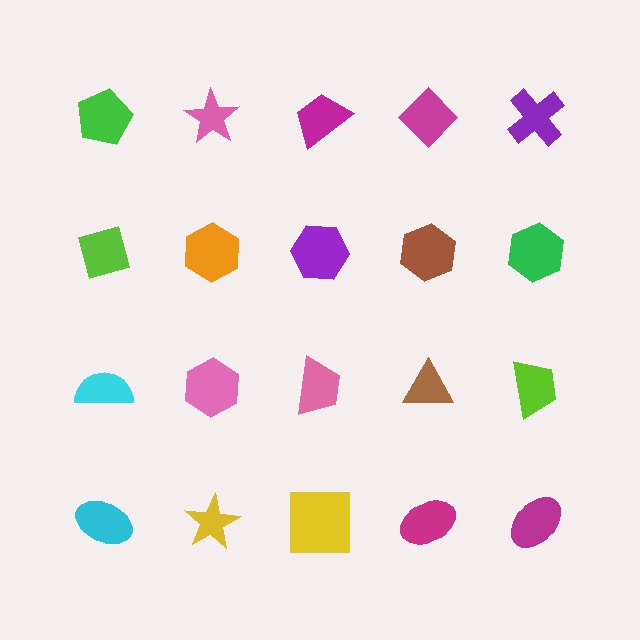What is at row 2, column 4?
A brown hexagon.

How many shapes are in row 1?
5 shapes.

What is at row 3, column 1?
A cyan semicircle.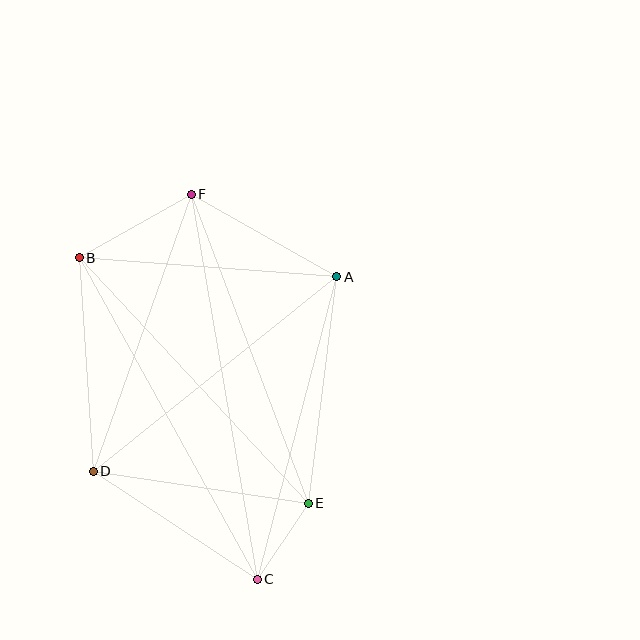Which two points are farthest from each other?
Points C and F are farthest from each other.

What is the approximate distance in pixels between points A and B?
The distance between A and B is approximately 258 pixels.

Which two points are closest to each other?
Points C and E are closest to each other.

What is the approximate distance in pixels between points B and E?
The distance between B and E is approximately 336 pixels.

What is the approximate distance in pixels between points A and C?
The distance between A and C is approximately 313 pixels.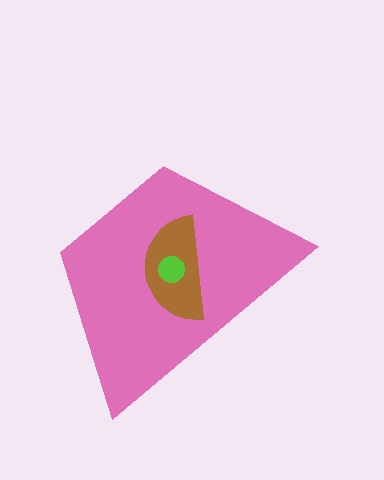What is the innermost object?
The lime circle.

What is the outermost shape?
The pink trapezoid.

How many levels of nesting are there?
3.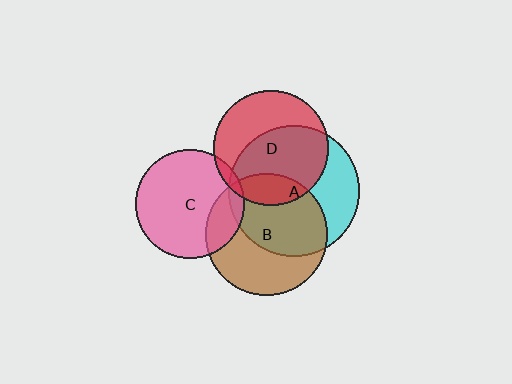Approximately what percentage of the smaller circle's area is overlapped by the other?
Approximately 20%.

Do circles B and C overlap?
Yes.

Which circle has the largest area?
Circle A (cyan).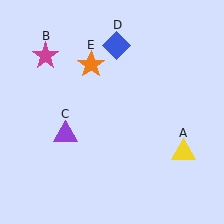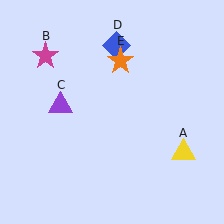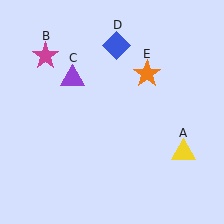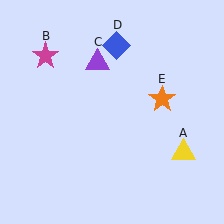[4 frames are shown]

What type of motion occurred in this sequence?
The purple triangle (object C), orange star (object E) rotated clockwise around the center of the scene.